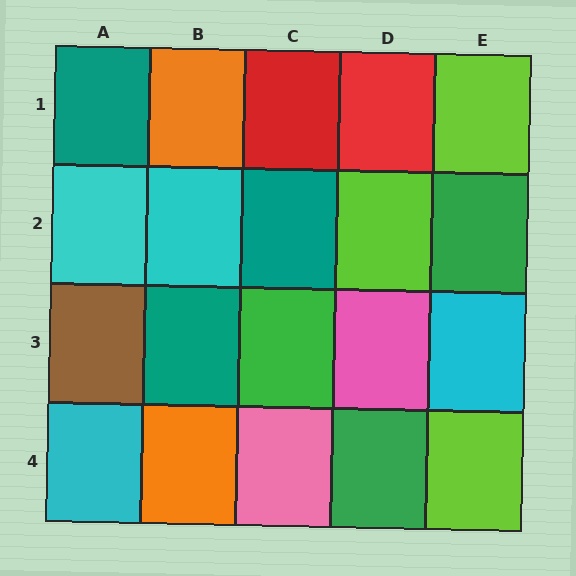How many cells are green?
3 cells are green.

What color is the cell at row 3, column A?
Brown.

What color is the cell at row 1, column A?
Teal.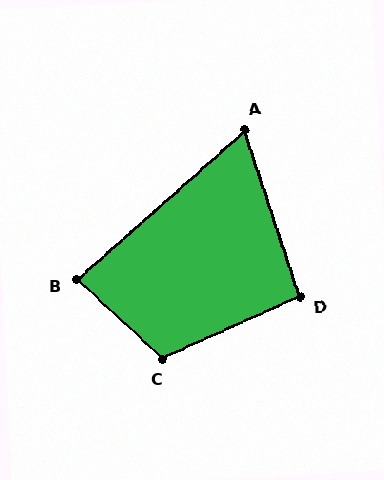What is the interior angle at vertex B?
Approximately 84 degrees (acute).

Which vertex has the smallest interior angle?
A, at approximately 67 degrees.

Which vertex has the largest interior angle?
C, at approximately 113 degrees.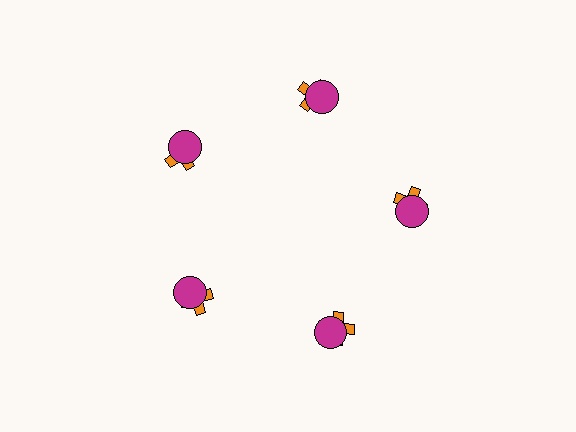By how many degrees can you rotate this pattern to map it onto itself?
The pattern maps onto itself every 72 degrees of rotation.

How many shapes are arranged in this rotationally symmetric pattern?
There are 10 shapes, arranged in 5 groups of 2.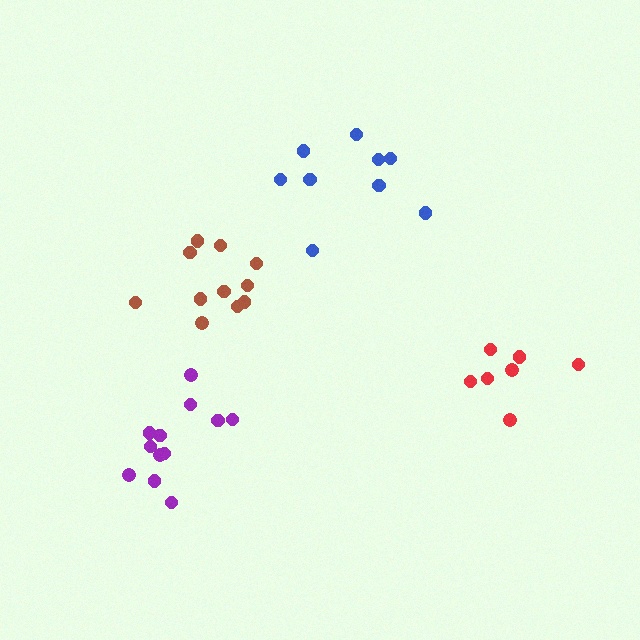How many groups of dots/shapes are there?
There are 4 groups.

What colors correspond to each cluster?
The clusters are colored: blue, purple, red, brown.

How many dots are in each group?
Group 1: 9 dots, Group 2: 12 dots, Group 3: 7 dots, Group 4: 11 dots (39 total).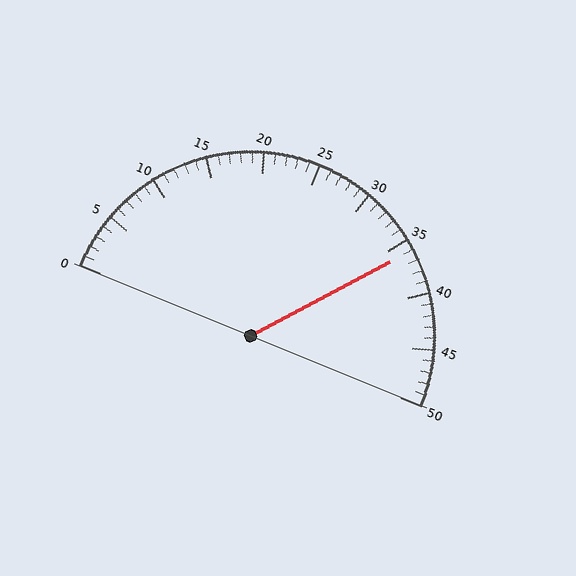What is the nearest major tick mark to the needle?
The nearest major tick mark is 35.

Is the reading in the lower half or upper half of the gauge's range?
The reading is in the upper half of the range (0 to 50).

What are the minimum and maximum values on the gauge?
The gauge ranges from 0 to 50.